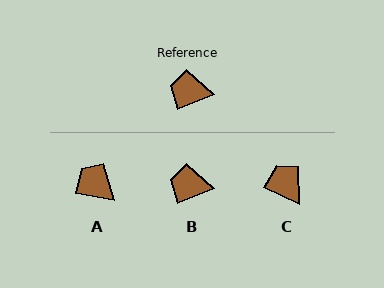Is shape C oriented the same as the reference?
No, it is off by about 47 degrees.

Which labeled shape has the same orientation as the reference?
B.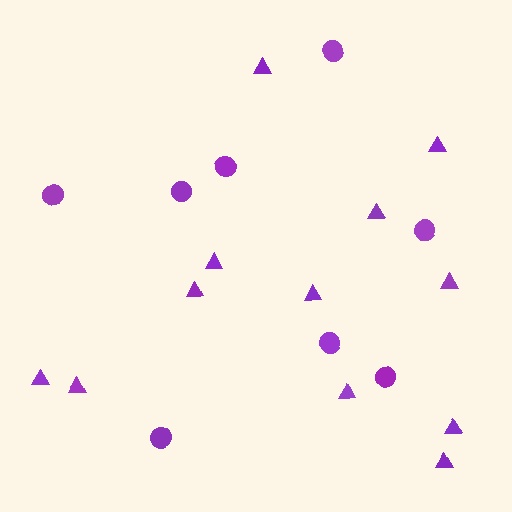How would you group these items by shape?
There are 2 groups: one group of triangles (12) and one group of circles (8).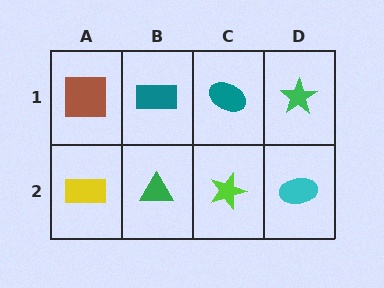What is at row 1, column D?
A green star.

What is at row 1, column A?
A brown square.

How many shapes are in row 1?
4 shapes.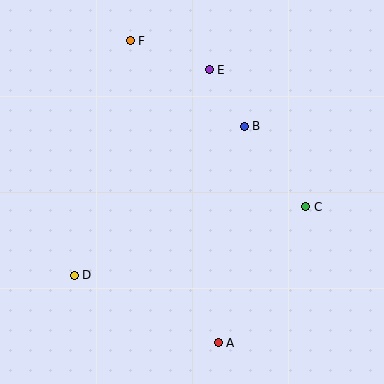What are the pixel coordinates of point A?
Point A is at (218, 343).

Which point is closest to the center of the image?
Point B at (244, 126) is closest to the center.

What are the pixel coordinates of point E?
Point E is at (209, 70).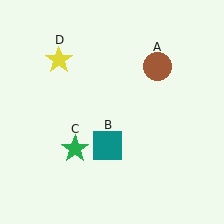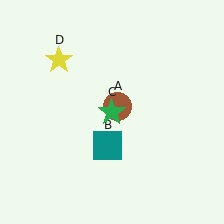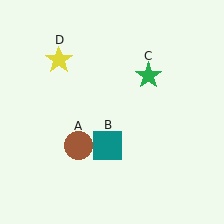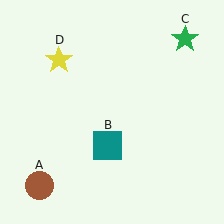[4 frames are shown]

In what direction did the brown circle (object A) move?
The brown circle (object A) moved down and to the left.